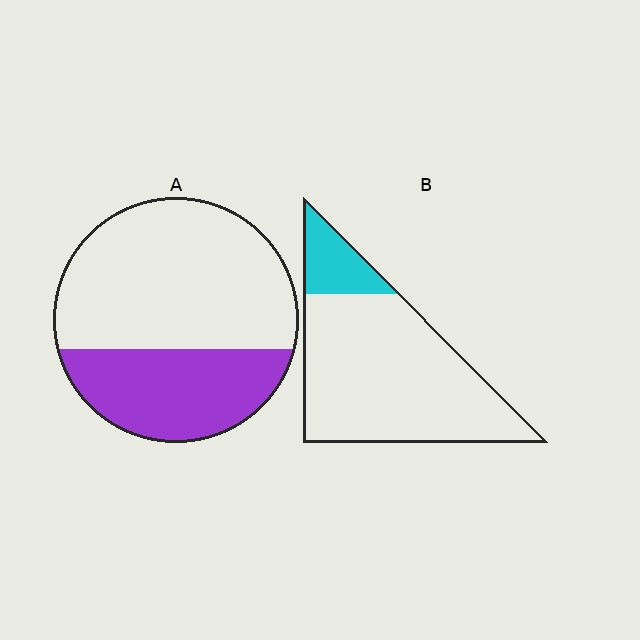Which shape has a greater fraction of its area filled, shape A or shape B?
Shape A.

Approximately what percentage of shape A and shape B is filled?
A is approximately 35% and B is approximately 15%.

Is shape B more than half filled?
No.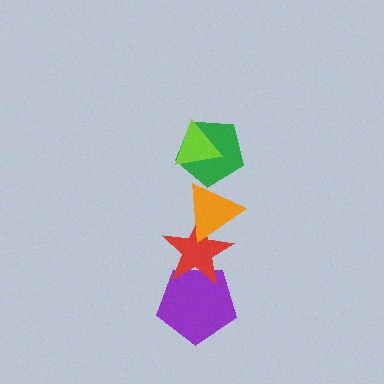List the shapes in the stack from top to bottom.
From top to bottom: the lime triangle, the green pentagon, the orange triangle, the red star, the purple pentagon.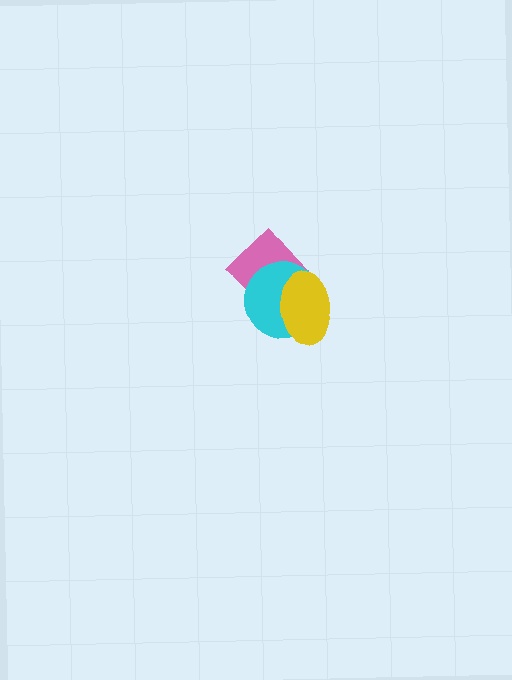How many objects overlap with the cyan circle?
2 objects overlap with the cyan circle.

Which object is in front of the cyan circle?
The yellow ellipse is in front of the cyan circle.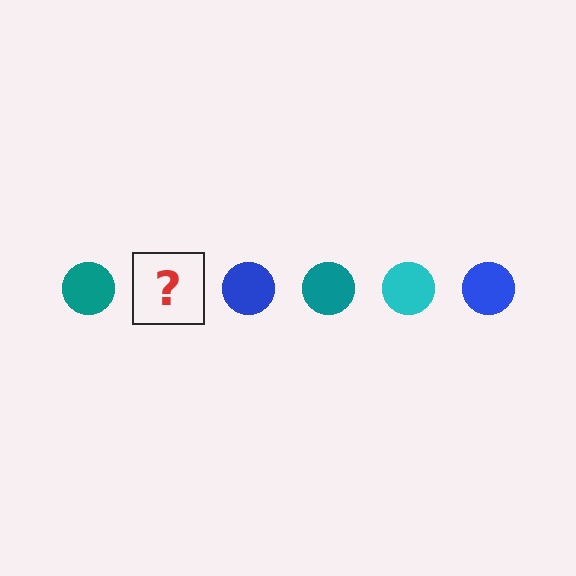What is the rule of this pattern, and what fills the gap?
The rule is that the pattern cycles through teal, cyan, blue circles. The gap should be filled with a cyan circle.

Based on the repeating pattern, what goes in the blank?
The blank should be a cyan circle.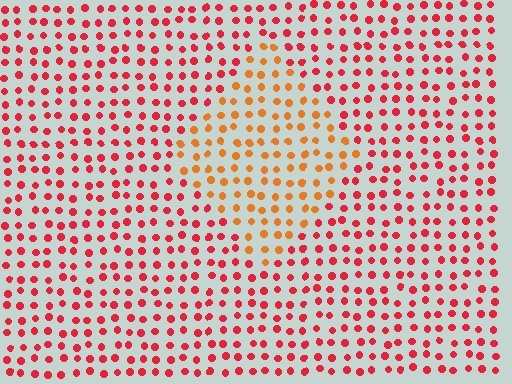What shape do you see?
I see a diamond.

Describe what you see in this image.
The image is filled with small red elements in a uniform arrangement. A diamond-shaped region is visible where the elements are tinted to a slightly different hue, forming a subtle color boundary.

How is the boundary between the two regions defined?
The boundary is defined purely by a slight shift in hue (about 35 degrees). Spacing, size, and orientation are identical on both sides.